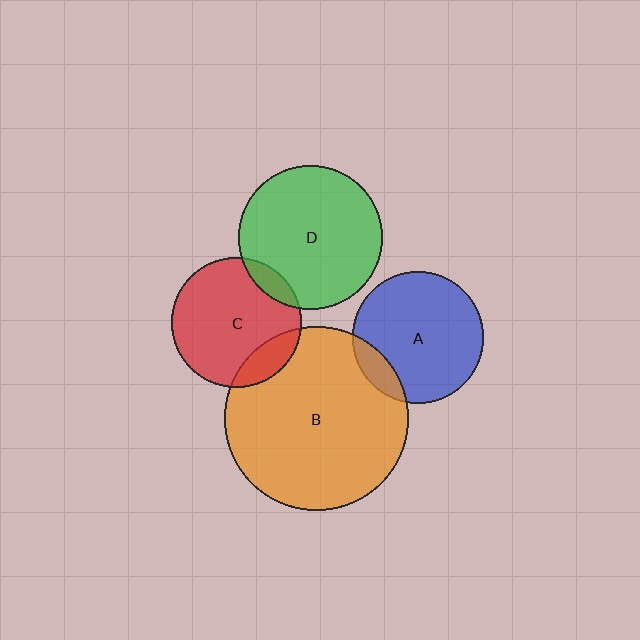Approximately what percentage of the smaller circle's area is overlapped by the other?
Approximately 15%.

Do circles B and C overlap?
Yes.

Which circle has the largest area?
Circle B (orange).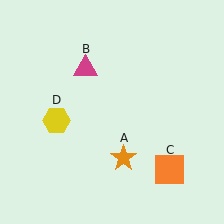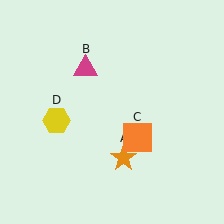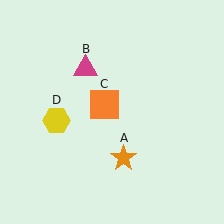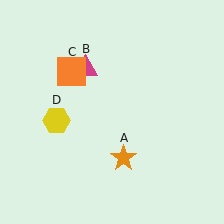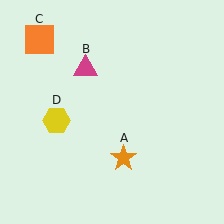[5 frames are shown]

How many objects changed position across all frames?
1 object changed position: orange square (object C).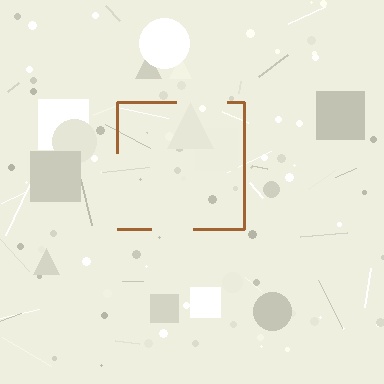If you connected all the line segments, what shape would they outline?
They would outline a square.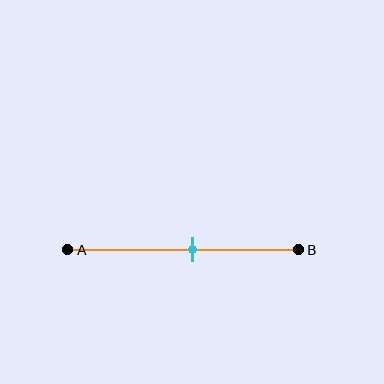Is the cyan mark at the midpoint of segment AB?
No, the mark is at about 55% from A, not at the 50% midpoint.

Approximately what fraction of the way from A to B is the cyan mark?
The cyan mark is approximately 55% of the way from A to B.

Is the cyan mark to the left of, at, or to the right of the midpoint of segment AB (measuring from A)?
The cyan mark is to the right of the midpoint of segment AB.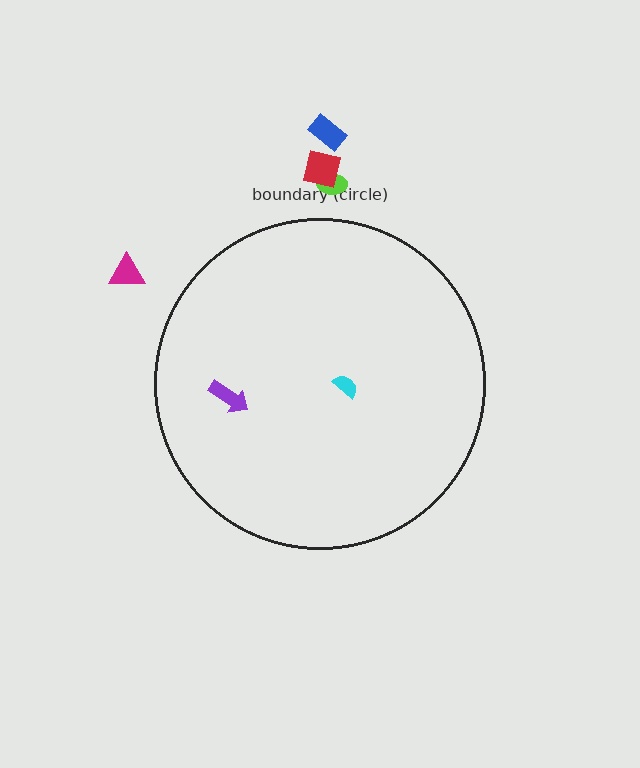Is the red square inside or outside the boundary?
Outside.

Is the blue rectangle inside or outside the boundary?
Outside.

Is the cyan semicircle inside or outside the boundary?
Inside.